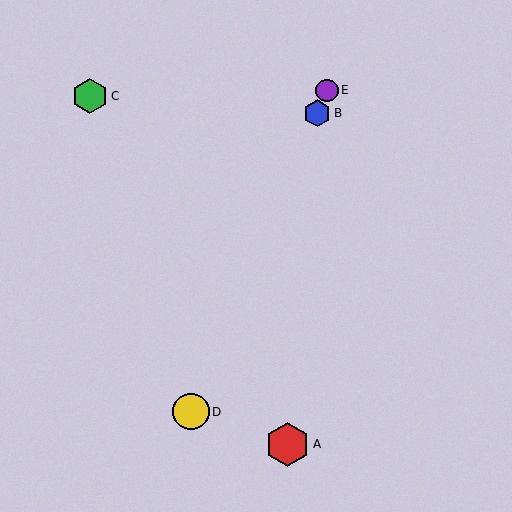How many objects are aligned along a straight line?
3 objects (B, D, E) are aligned along a straight line.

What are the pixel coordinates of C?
Object C is at (90, 96).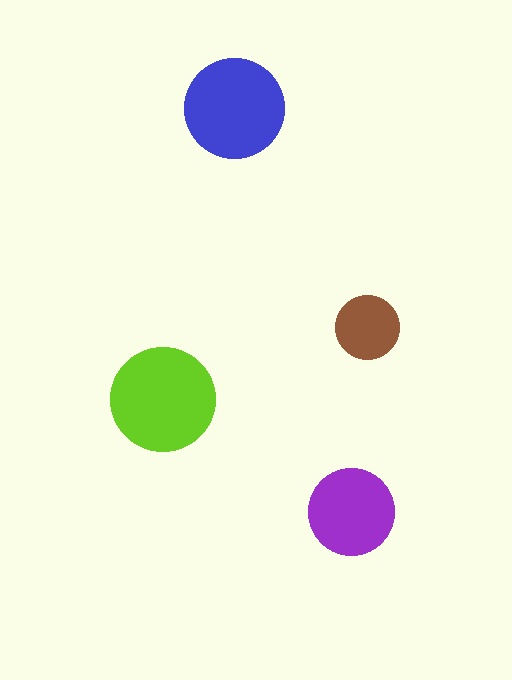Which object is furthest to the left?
The lime circle is leftmost.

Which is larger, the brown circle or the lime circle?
The lime one.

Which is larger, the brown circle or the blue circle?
The blue one.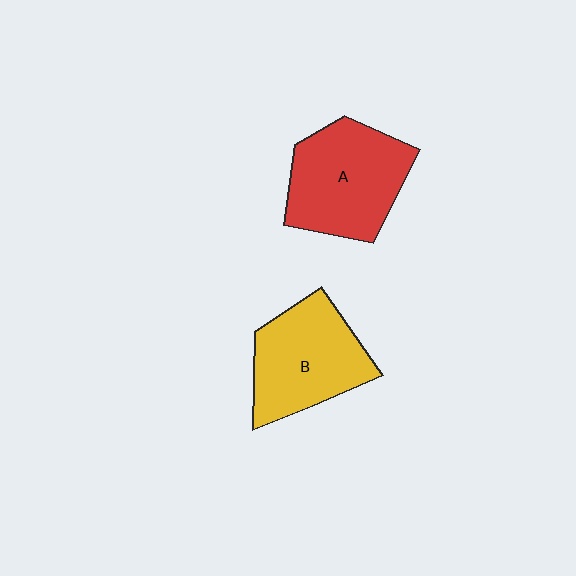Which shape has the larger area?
Shape A (red).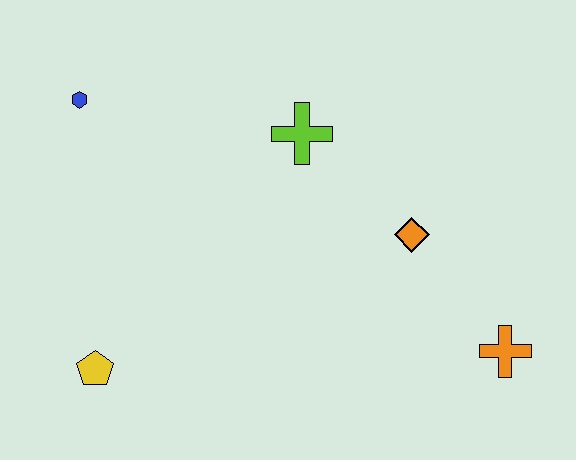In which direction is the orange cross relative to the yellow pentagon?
The orange cross is to the right of the yellow pentagon.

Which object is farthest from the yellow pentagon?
The orange cross is farthest from the yellow pentagon.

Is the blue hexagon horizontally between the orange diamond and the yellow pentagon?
No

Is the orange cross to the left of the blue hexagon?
No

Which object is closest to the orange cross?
The orange diamond is closest to the orange cross.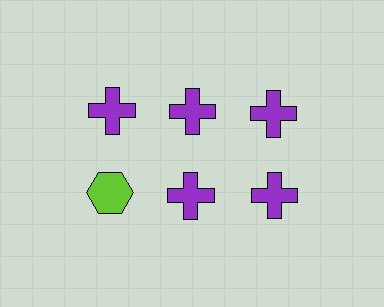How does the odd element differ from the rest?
It differs in both color (lime instead of purple) and shape (hexagon instead of cross).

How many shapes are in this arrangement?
There are 6 shapes arranged in a grid pattern.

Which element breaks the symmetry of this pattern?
The lime hexagon in the second row, leftmost column breaks the symmetry. All other shapes are purple crosses.